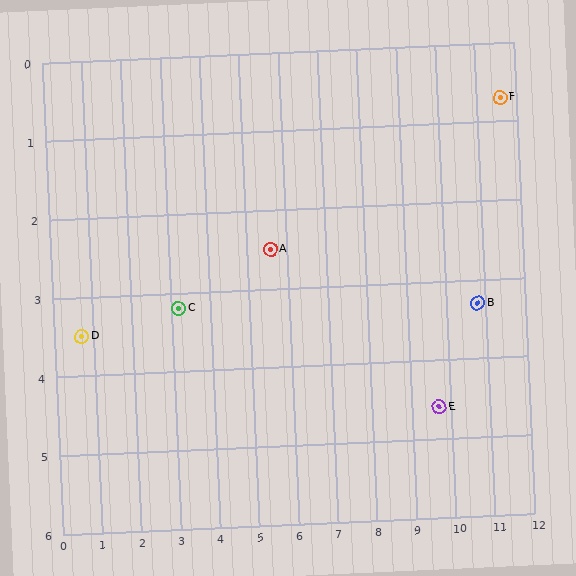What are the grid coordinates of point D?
Point D is at approximately (0.7, 3.5).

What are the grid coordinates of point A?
Point A is at approximately (5.6, 2.5).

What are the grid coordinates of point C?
Point C is at approximately (3.2, 3.2).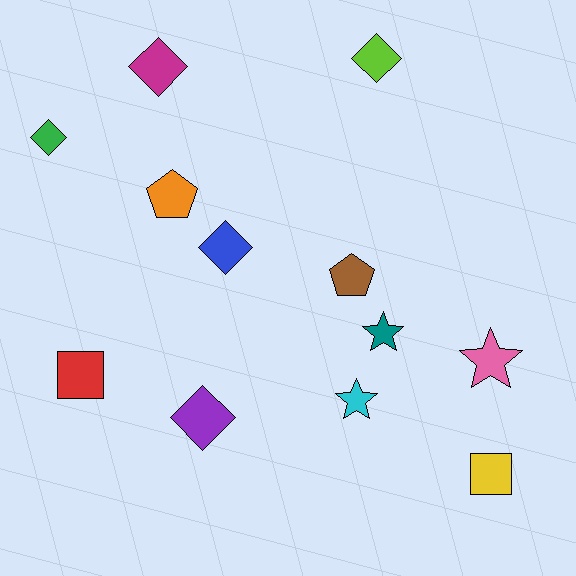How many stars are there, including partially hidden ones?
There are 3 stars.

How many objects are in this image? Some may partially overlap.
There are 12 objects.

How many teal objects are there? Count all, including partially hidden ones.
There is 1 teal object.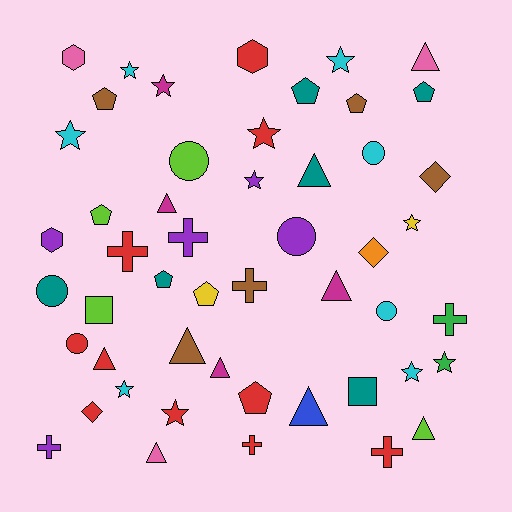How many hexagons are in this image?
There are 3 hexagons.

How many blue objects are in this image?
There is 1 blue object.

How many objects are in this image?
There are 50 objects.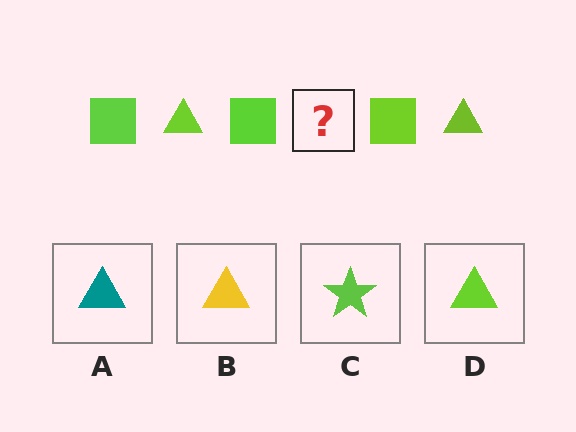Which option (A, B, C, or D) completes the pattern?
D.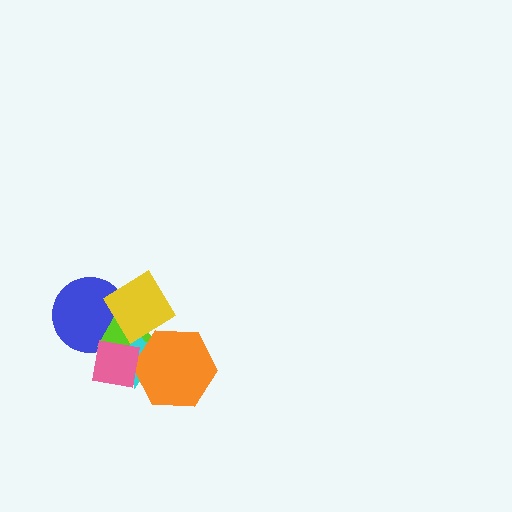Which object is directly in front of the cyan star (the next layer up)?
The orange hexagon is directly in front of the cyan star.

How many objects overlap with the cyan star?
4 objects overlap with the cyan star.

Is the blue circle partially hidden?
Yes, it is partially covered by another shape.